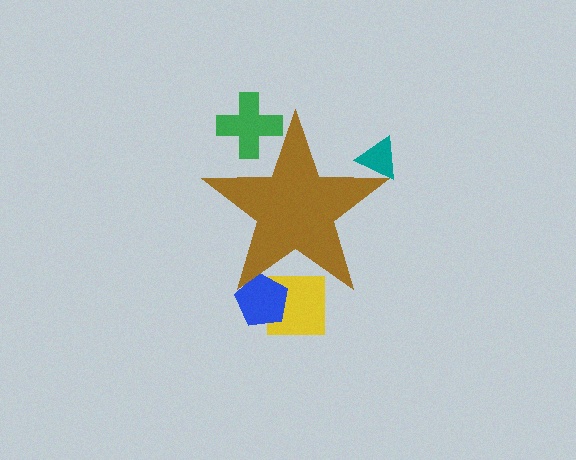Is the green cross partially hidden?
Yes, the green cross is partially hidden behind the brown star.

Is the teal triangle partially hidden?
Yes, the teal triangle is partially hidden behind the brown star.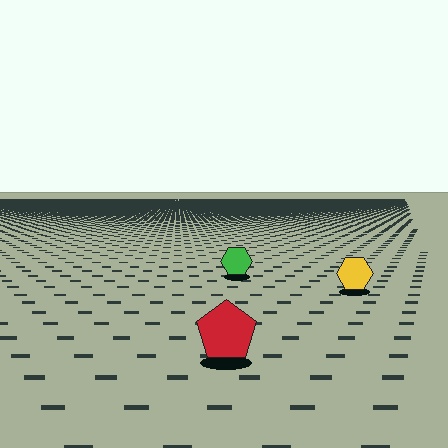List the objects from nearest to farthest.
From nearest to farthest: the red pentagon, the yellow hexagon, the green hexagon.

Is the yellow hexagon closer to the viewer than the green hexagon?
Yes. The yellow hexagon is closer — you can tell from the texture gradient: the ground texture is coarser near it.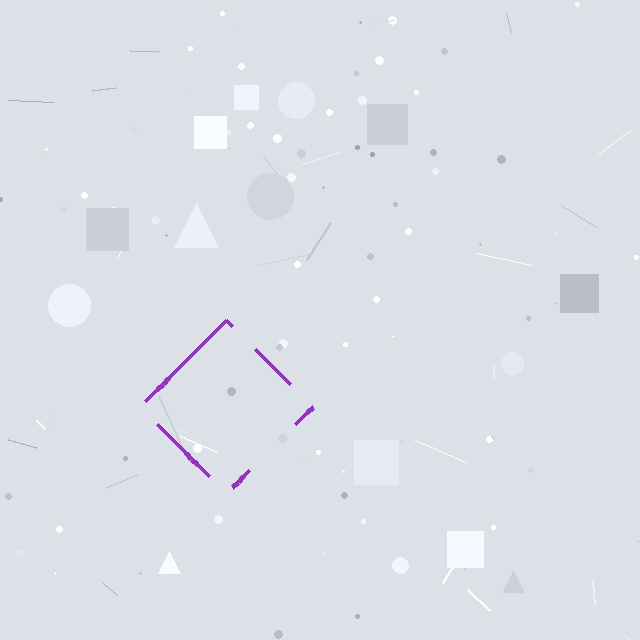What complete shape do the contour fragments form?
The contour fragments form a diamond.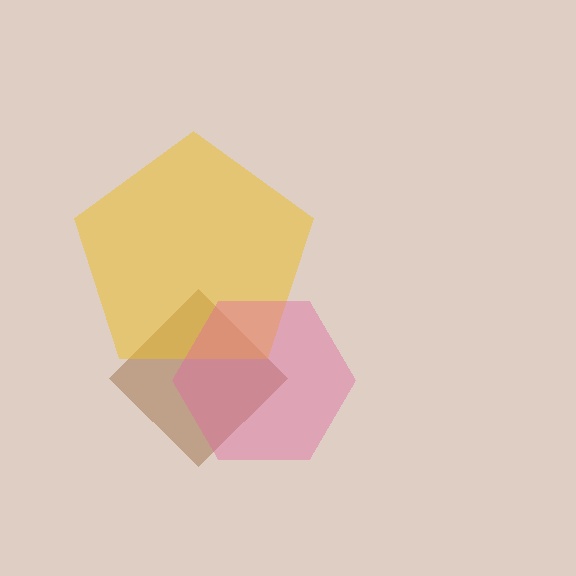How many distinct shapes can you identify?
There are 3 distinct shapes: a brown diamond, a yellow pentagon, a pink hexagon.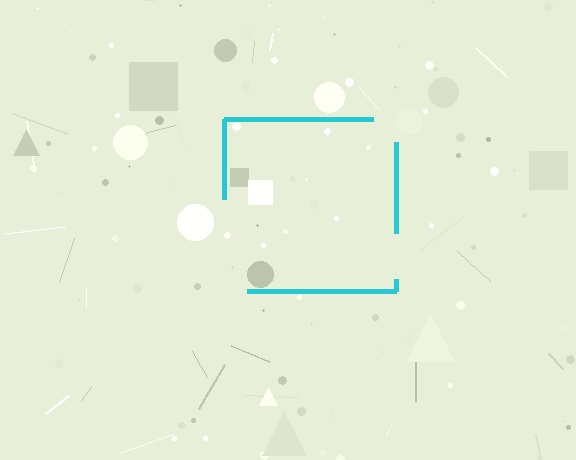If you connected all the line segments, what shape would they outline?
They would outline a square.